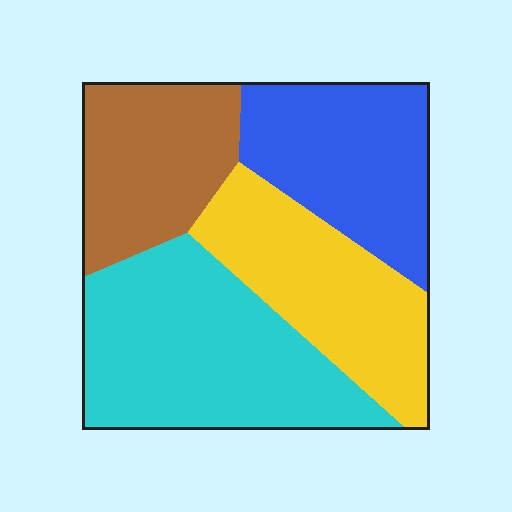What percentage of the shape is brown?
Brown covers roughly 20% of the shape.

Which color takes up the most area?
Cyan, at roughly 35%.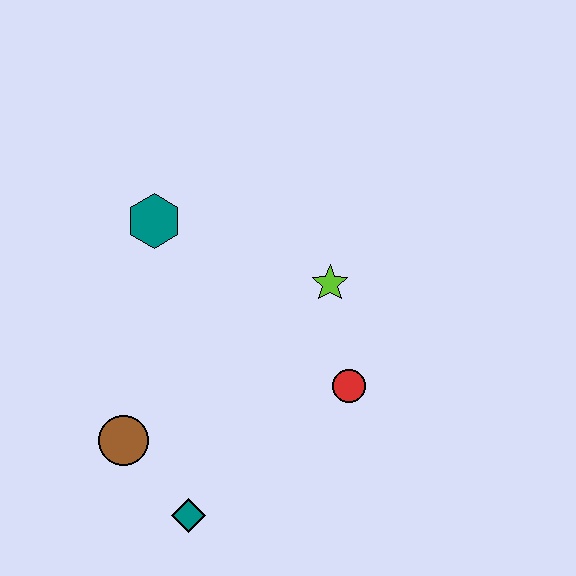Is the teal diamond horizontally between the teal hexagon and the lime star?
Yes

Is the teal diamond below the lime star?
Yes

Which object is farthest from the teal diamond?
The teal hexagon is farthest from the teal diamond.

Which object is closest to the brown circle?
The teal diamond is closest to the brown circle.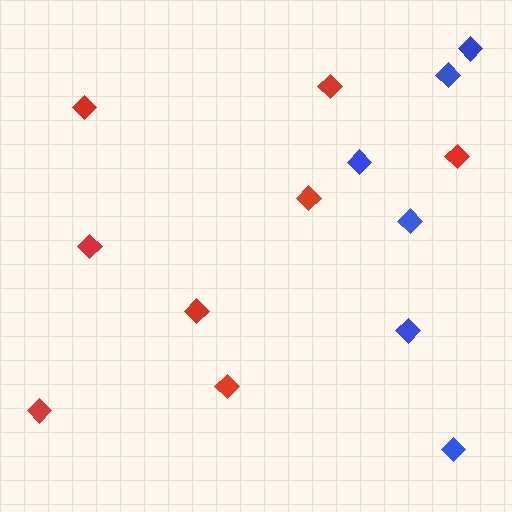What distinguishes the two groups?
There are 2 groups: one group of red diamonds (8) and one group of blue diamonds (6).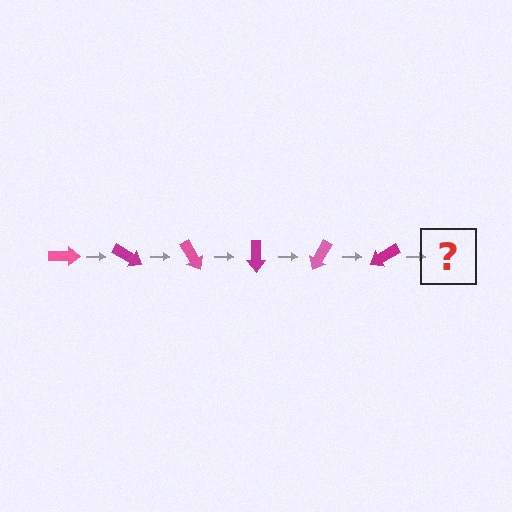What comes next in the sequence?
The next element should be a pink arrow, rotated 180 degrees from the start.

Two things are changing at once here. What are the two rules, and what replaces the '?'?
The two rules are that it rotates 30 degrees each step and the color cycles through pink and magenta. The '?' should be a pink arrow, rotated 180 degrees from the start.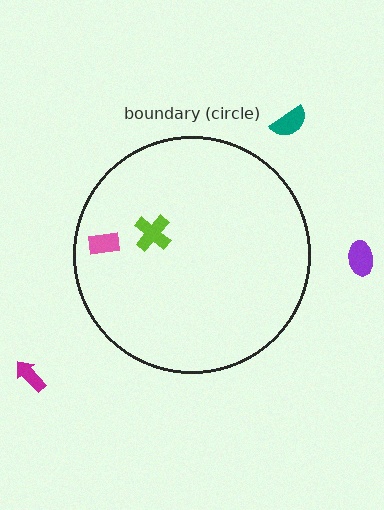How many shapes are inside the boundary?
2 inside, 3 outside.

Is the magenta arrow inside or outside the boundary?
Outside.